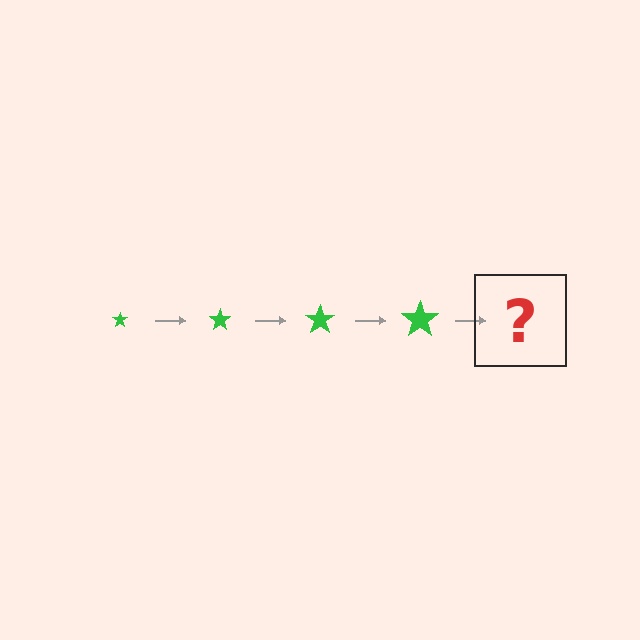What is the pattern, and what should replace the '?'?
The pattern is that the star gets progressively larger each step. The '?' should be a green star, larger than the previous one.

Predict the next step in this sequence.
The next step is a green star, larger than the previous one.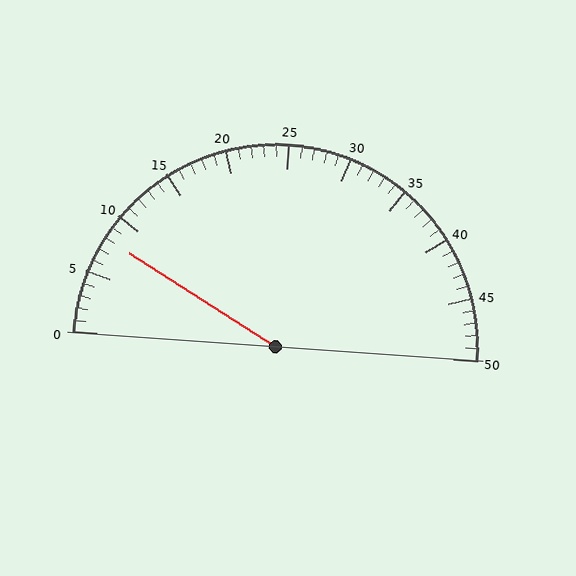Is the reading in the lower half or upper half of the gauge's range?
The reading is in the lower half of the range (0 to 50).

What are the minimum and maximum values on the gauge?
The gauge ranges from 0 to 50.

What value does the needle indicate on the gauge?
The needle indicates approximately 8.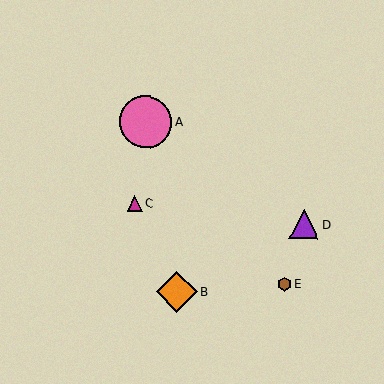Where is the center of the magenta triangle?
The center of the magenta triangle is at (135, 204).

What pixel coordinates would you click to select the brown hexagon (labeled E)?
Click at (284, 284) to select the brown hexagon E.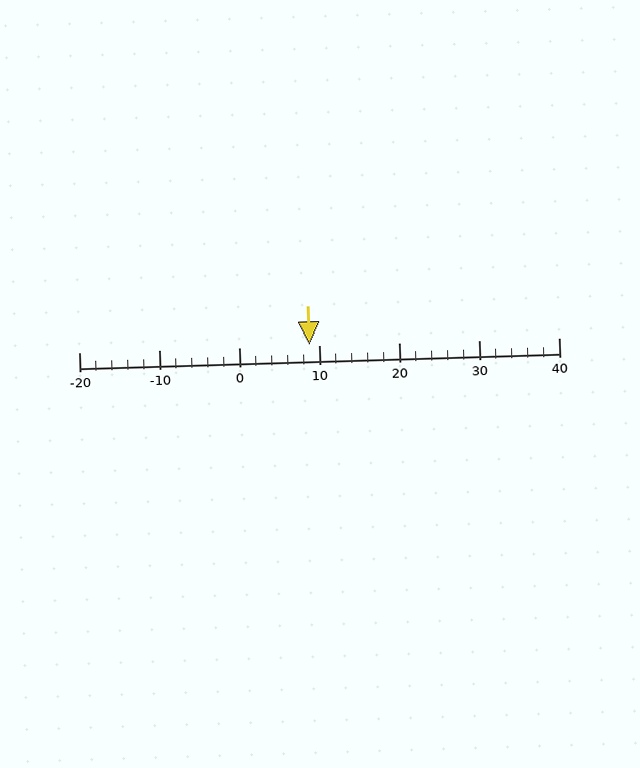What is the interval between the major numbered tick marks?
The major tick marks are spaced 10 units apart.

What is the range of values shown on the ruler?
The ruler shows values from -20 to 40.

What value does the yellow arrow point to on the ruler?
The yellow arrow points to approximately 9.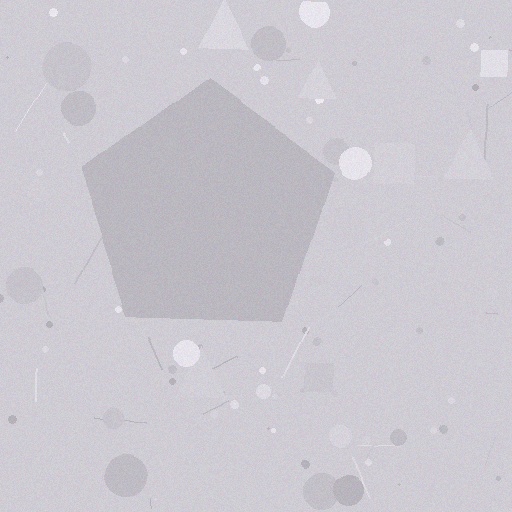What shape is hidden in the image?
A pentagon is hidden in the image.